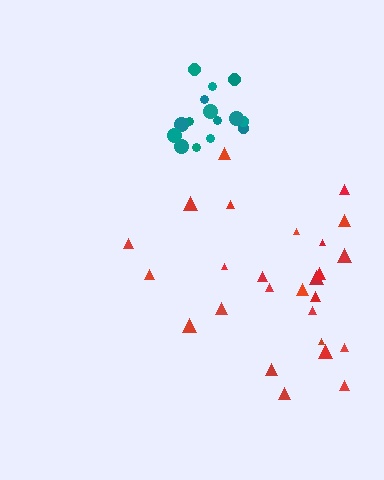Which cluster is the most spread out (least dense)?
Red.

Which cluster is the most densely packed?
Teal.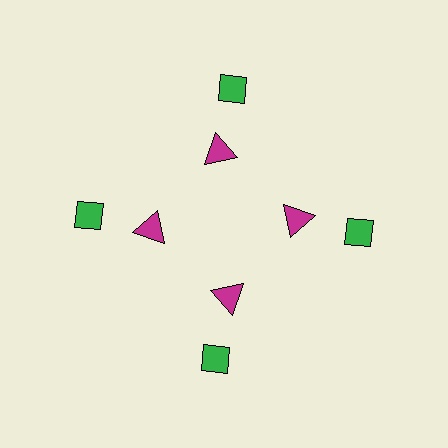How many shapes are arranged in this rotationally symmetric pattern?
There are 8 shapes, arranged in 4 groups of 2.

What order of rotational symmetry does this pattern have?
This pattern has 4-fold rotational symmetry.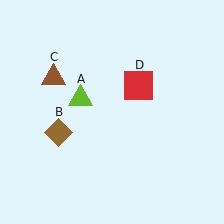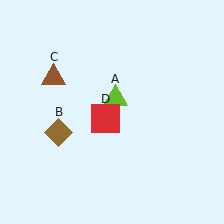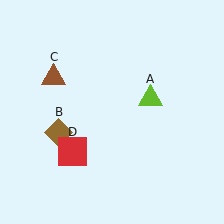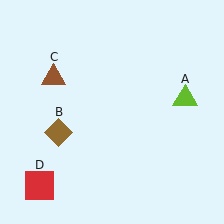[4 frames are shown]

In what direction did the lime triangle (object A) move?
The lime triangle (object A) moved right.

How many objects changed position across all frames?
2 objects changed position: lime triangle (object A), red square (object D).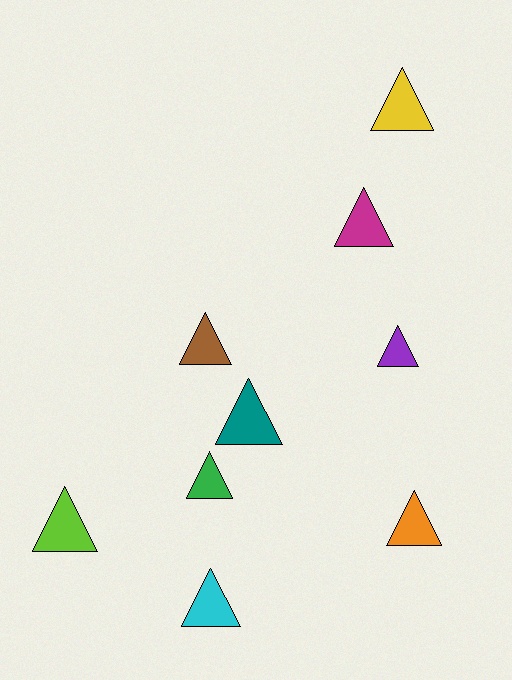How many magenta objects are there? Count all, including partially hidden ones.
There is 1 magenta object.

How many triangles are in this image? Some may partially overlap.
There are 9 triangles.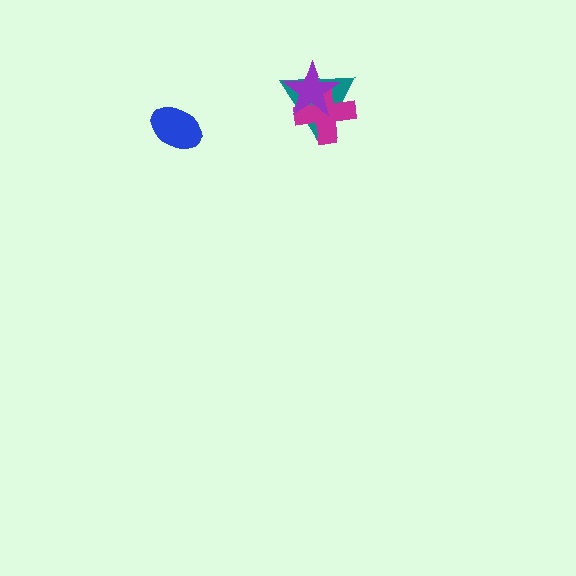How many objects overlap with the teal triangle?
2 objects overlap with the teal triangle.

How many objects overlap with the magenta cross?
2 objects overlap with the magenta cross.